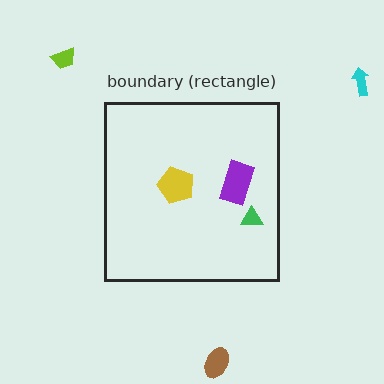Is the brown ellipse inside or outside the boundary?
Outside.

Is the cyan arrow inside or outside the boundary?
Outside.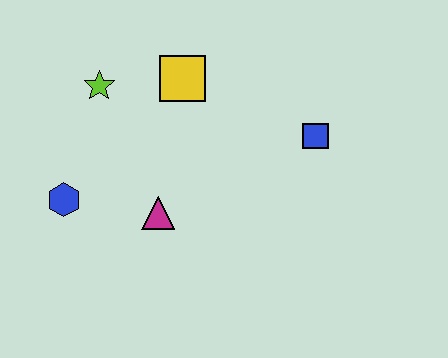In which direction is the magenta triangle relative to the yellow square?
The magenta triangle is below the yellow square.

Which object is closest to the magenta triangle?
The blue hexagon is closest to the magenta triangle.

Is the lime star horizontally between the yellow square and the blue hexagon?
Yes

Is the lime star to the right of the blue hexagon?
Yes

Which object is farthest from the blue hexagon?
The blue square is farthest from the blue hexagon.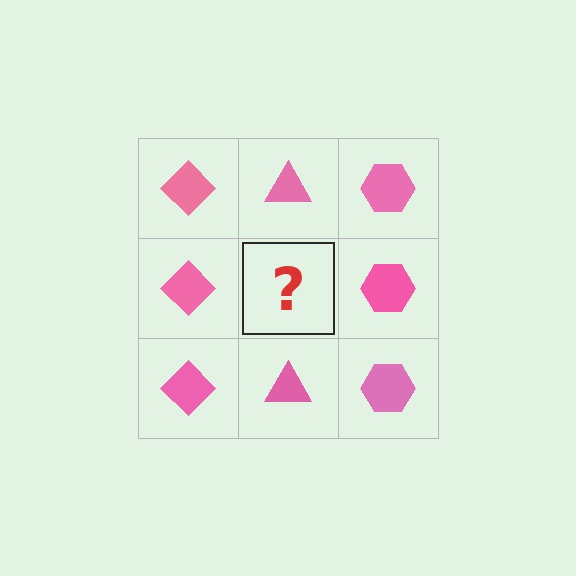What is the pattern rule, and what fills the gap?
The rule is that each column has a consistent shape. The gap should be filled with a pink triangle.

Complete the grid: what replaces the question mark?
The question mark should be replaced with a pink triangle.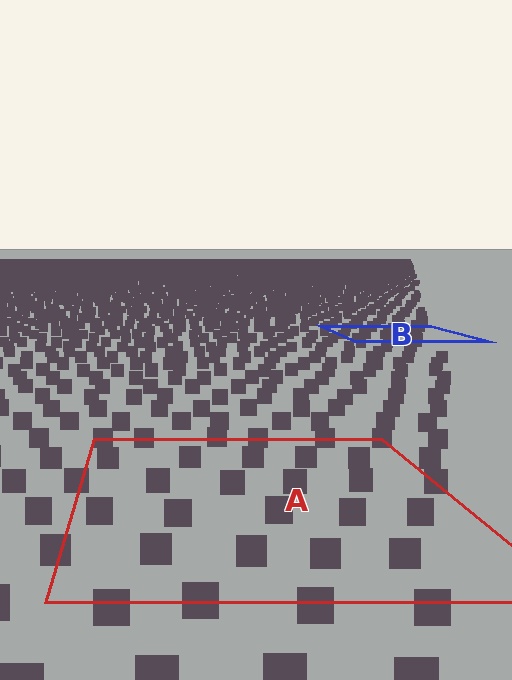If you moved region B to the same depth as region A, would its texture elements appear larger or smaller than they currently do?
They would appear larger. At a closer depth, the same texture elements are projected at a bigger on-screen size.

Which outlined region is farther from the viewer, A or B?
Region B is farther from the viewer — the texture elements inside it appear smaller and more densely packed.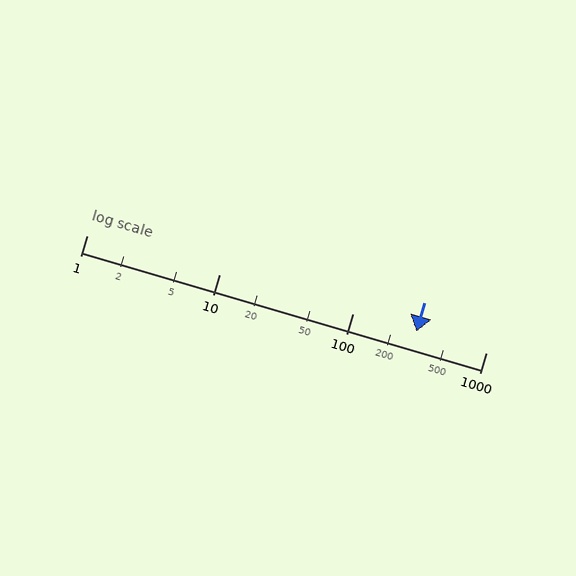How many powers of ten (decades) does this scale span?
The scale spans 3 decades, from 1 to 1000.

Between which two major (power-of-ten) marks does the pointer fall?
The pointer is between 100 and 1000.